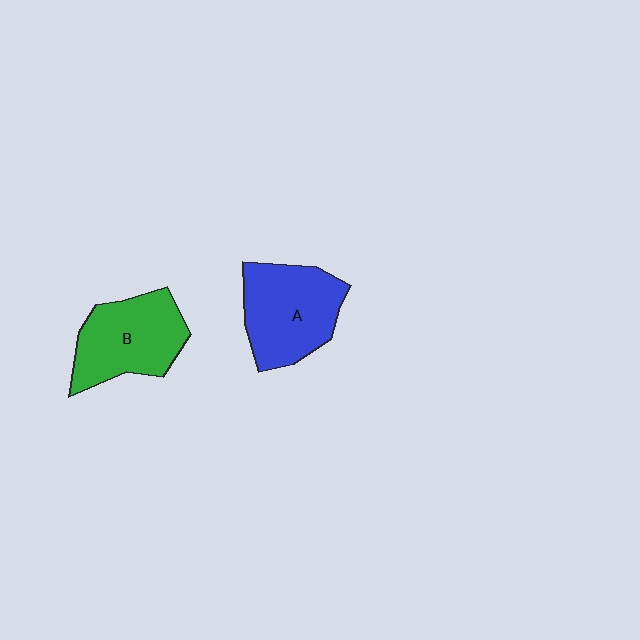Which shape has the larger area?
Shape A (blue).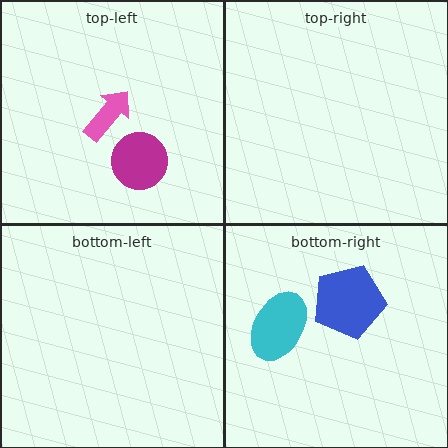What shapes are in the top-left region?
The pink arrow, the magenta circle.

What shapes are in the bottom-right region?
The cyan ellipse, the blue pentagon.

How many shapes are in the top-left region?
2.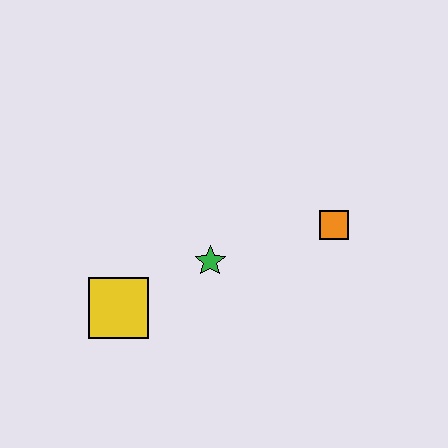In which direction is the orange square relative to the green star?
The orange square is to the right of the green star.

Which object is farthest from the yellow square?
The orange square is farthest from the yellow square.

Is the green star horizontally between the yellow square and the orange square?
Yes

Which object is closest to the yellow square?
The green star is closest to the yellow square.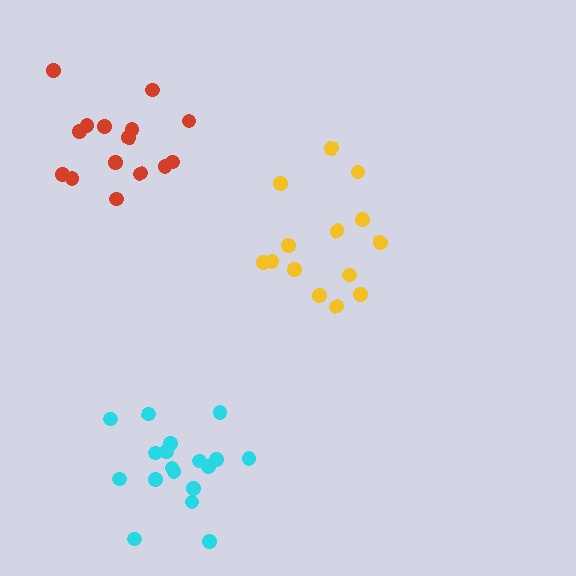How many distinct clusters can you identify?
There are 3 distinct clusters.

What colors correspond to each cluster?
The clusters are colored: cyan, yellow, red.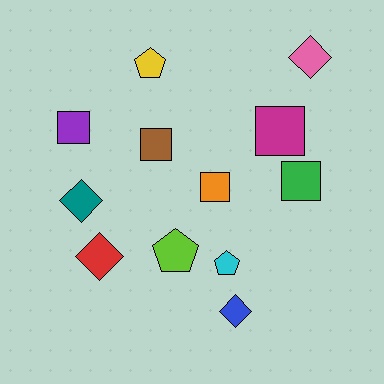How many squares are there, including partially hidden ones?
There are 5 squares.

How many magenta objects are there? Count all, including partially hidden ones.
There is 1 magenta object.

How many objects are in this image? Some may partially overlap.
There are 12 objects.